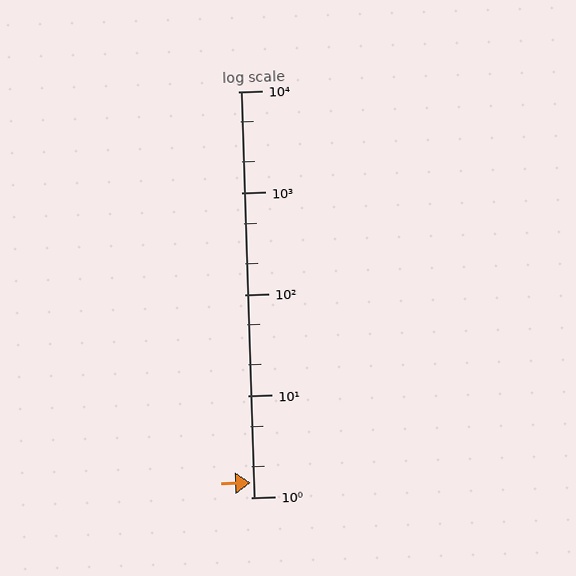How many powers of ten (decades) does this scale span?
The scale spans 4 decades, from 1 to 10000.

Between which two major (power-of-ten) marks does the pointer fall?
The pointer is between 1 and 10.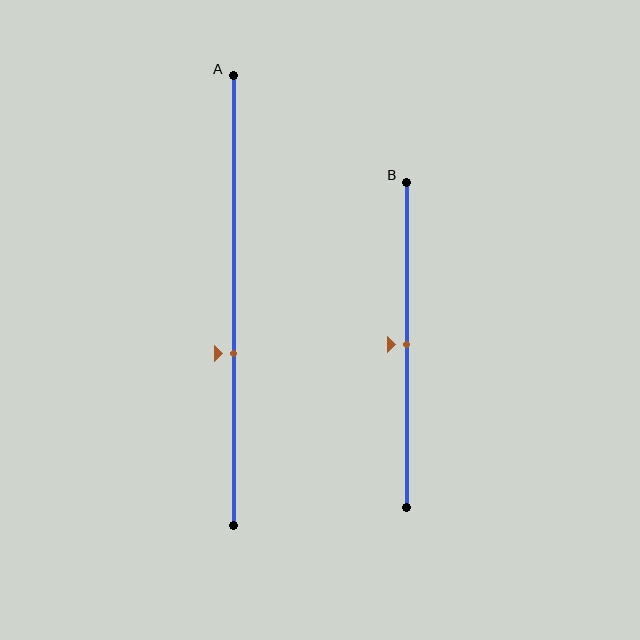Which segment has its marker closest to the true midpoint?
Segment B has its marker closest to the true midpoint.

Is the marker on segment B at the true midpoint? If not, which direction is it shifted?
Yes, the marker on segment B is at the true midpoint.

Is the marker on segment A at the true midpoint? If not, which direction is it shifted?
No, the marker on segment A is shifted downward by about 12% of the segment length.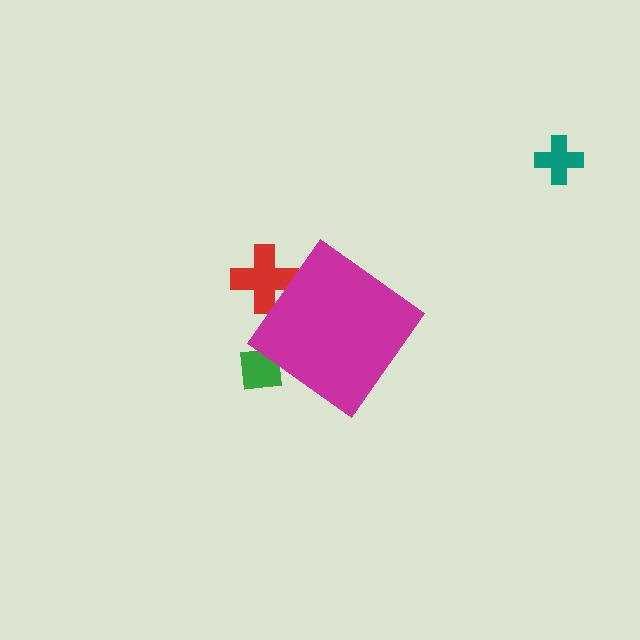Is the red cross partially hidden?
Yes, the red cross is partially hidden behind the magenta diamond.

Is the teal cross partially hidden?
No, the teal cross is fully visible.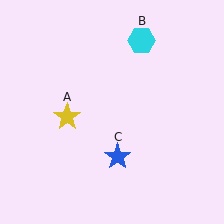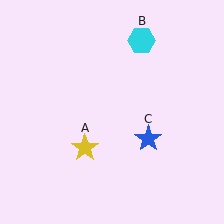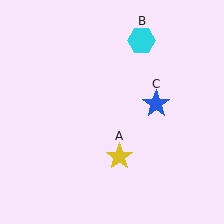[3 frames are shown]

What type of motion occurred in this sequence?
The yellow star (object A), blue star (object C) rotated counterclockwise around the center of the scene.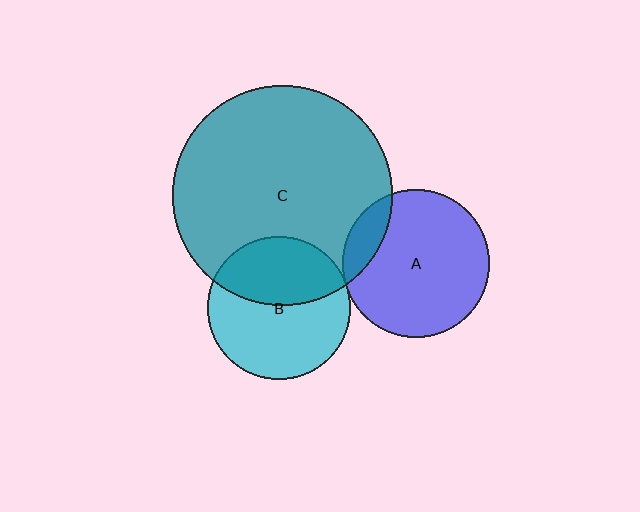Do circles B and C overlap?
Yes.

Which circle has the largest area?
Circle C (teal).